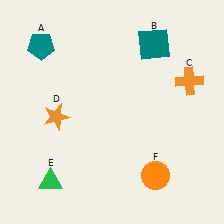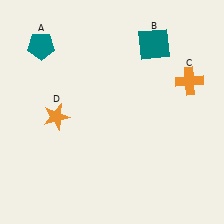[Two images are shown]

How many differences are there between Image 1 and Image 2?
There are 2 differences between the two images.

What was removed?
The orange circle (F), the green triangle (E) were removed in Image 2.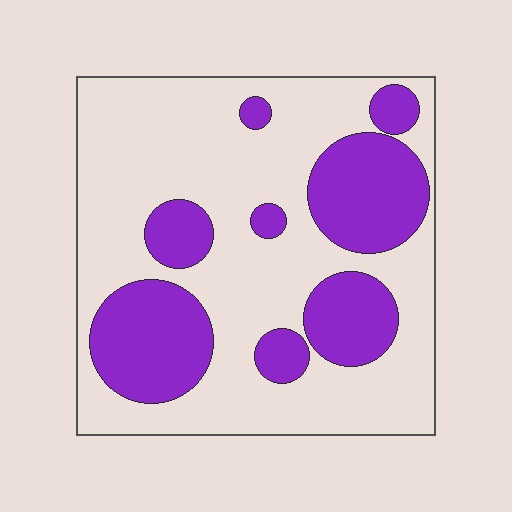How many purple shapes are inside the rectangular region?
8.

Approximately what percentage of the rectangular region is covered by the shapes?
Approximately 30%.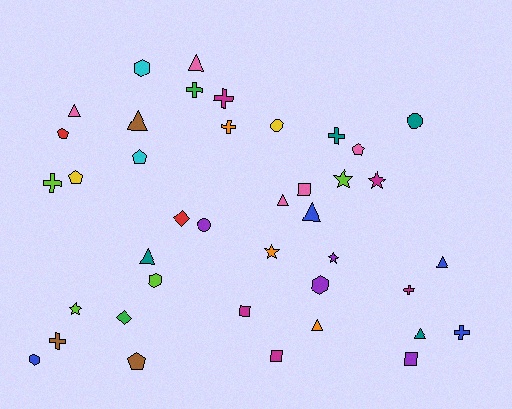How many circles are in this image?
There are 3 circles.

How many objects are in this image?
There are 40 objects.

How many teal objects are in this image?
There are 4 teal objects.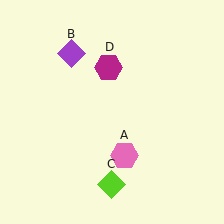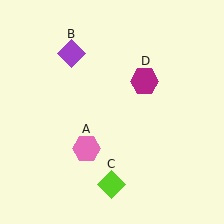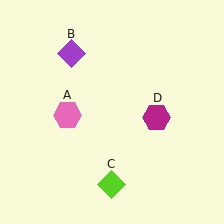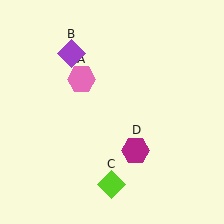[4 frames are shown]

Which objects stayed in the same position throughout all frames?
Purple diamond (object B) and lime diamond (object C) remained stationary.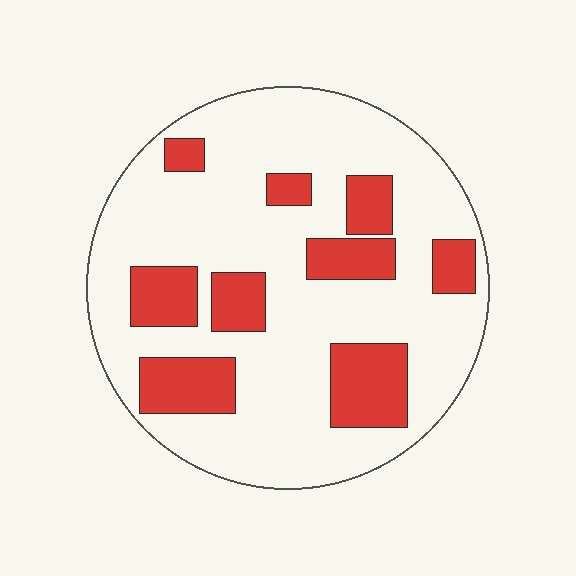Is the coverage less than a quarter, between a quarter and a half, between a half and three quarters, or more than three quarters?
Less than a quarter.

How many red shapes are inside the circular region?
9.